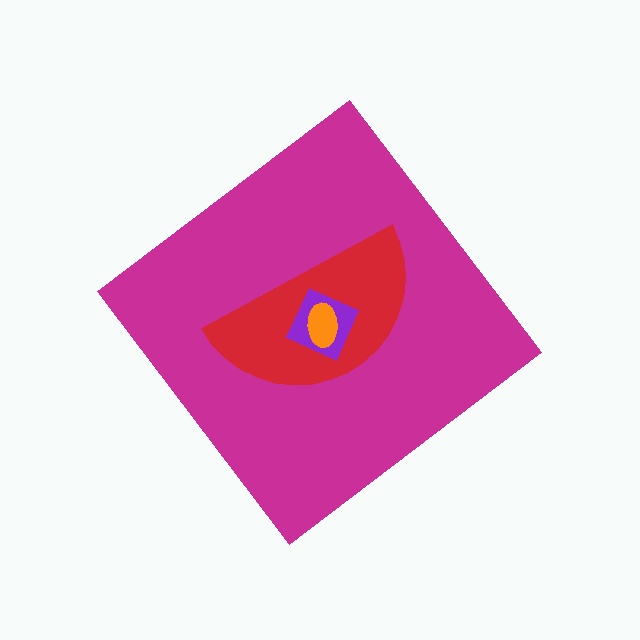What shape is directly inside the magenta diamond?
The red semicircle.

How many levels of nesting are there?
4.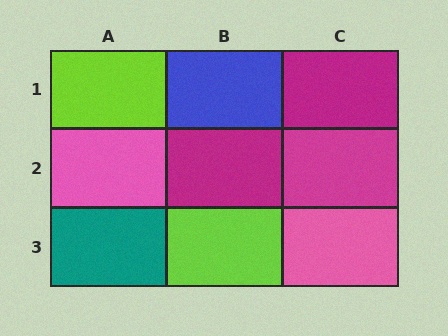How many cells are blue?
1 cell is blue.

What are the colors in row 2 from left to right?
Pink, magenta, magenta.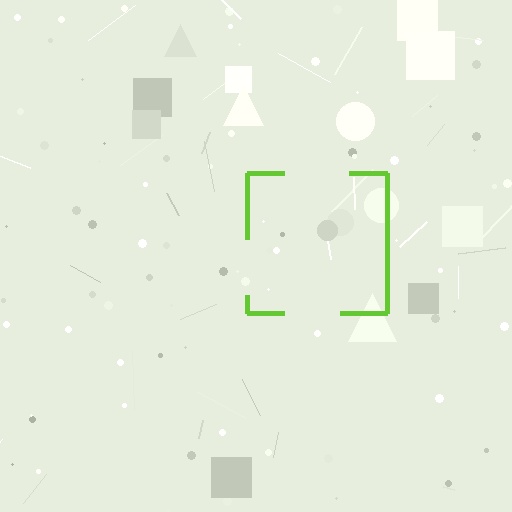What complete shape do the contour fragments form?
The contour fragments form a square.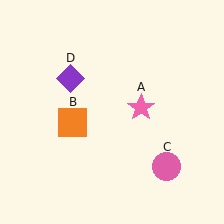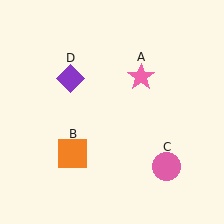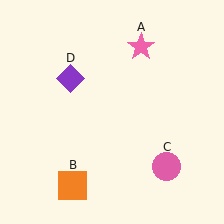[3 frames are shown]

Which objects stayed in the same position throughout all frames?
Pink circle (object C) and purple diamond (object D) remained stationary.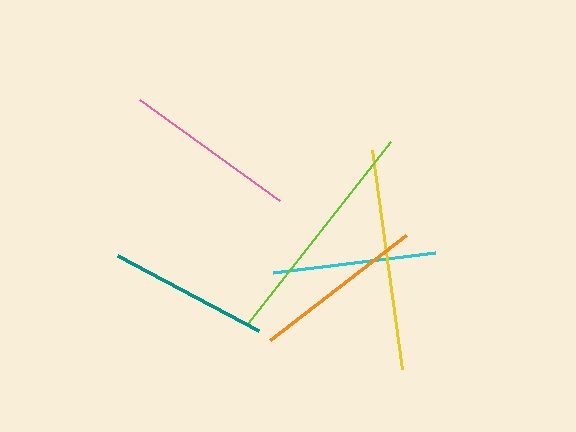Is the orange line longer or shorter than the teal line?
The orange line is longer than the teal line.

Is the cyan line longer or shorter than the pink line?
The pink line is longer than the cyan line.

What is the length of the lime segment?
The lime segment is approximately 231 pixels long.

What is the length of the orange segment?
The orange segment is approximately 172 pixels long.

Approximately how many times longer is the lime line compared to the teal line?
The lime line is approximately 1.5 times the length of the teal line.